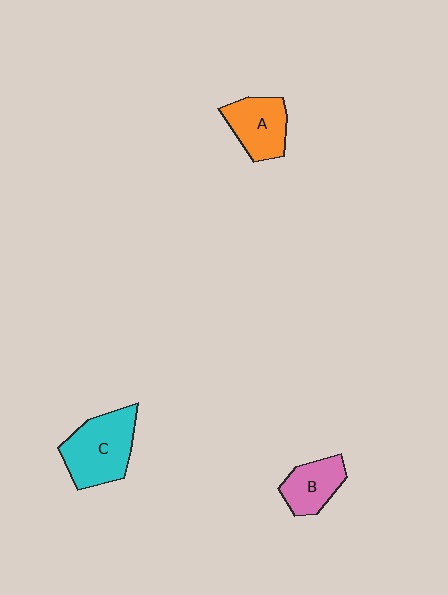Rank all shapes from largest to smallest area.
From largest to smallest: C (cyan), A (orange), B (pink).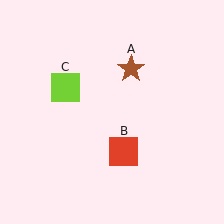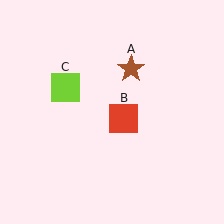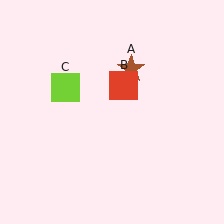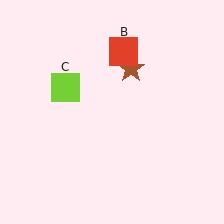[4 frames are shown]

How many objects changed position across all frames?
1 object changed position: red square (object B).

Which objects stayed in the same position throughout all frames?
Brown star (object A) and lime square (object C) remained stationary.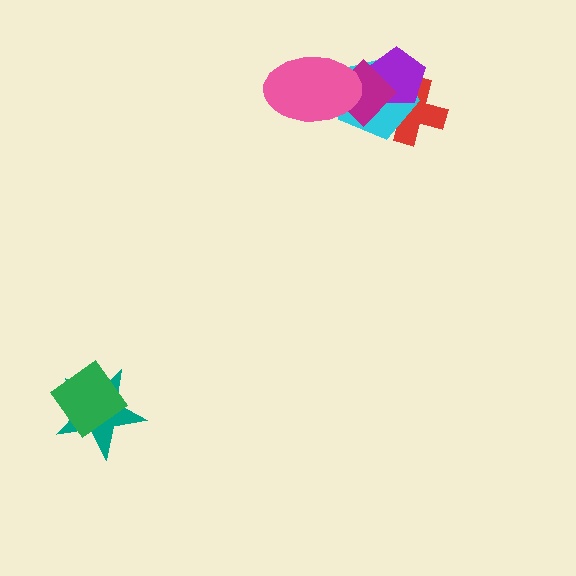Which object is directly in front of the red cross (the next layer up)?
The cyan pentagon is directly in front of the red cross.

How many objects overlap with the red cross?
3 objects overlap with the red cross.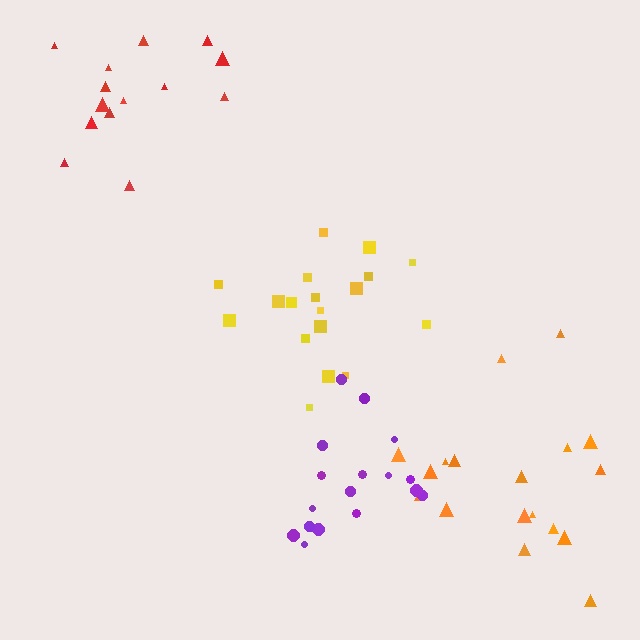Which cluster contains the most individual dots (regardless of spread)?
Orange (18).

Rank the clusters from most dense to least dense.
purple, yellow, orange, red.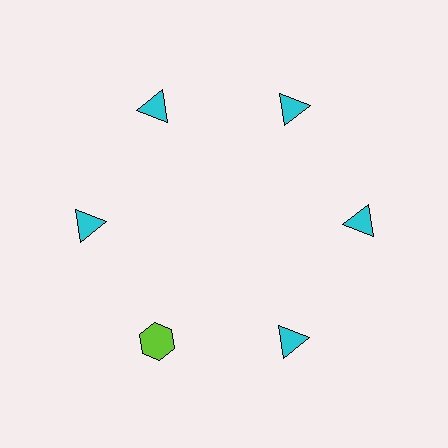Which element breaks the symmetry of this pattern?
The lime hexagon at roughly the 7 o'clock position breaks the symmetry. All other shapes are cyan triangles.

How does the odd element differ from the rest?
It differs in both color (lime instead of cyan) and shape (hexagon instead of triangle).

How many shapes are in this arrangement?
There are 6 shapes arranged in a ring pattern.